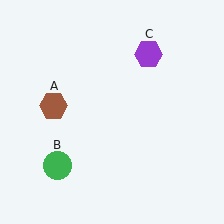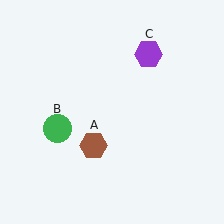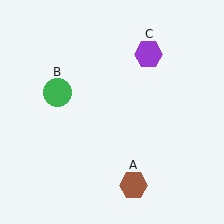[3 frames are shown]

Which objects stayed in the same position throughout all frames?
Purple hexagon (object C) remained stationary.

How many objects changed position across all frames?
2 objects changed position: brown hexagon (object A), green circle (object B).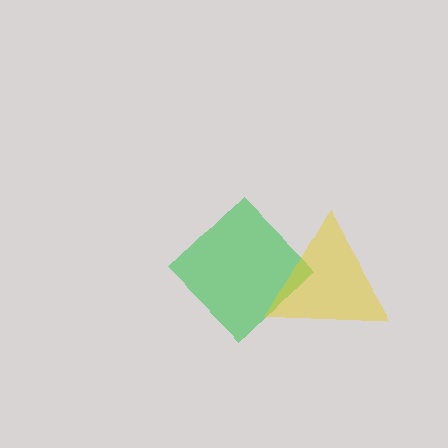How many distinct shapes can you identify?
There are 2 distinct shapes: a green diamond, a yellow triangle.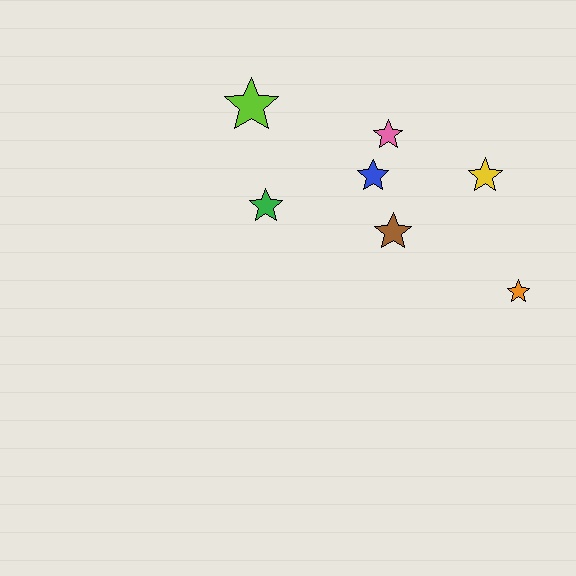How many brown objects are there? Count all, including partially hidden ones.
There is 1 brown object.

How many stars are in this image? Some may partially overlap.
There are 7 stars.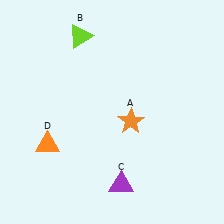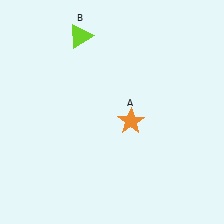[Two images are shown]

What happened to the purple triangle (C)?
The purple triangle (C) was removed in Image 2. It was in the bottom-right area of Image 1.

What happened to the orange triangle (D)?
The orange triangle (D) was removed in Image 2. It was in the bottom-left area of Image 1.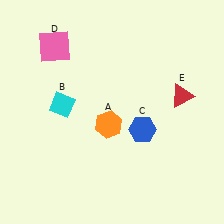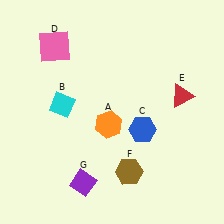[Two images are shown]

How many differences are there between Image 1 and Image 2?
There are 2 differences between the two images.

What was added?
A brown hexagon (F), a purple diamond (G) were added in Image 2.